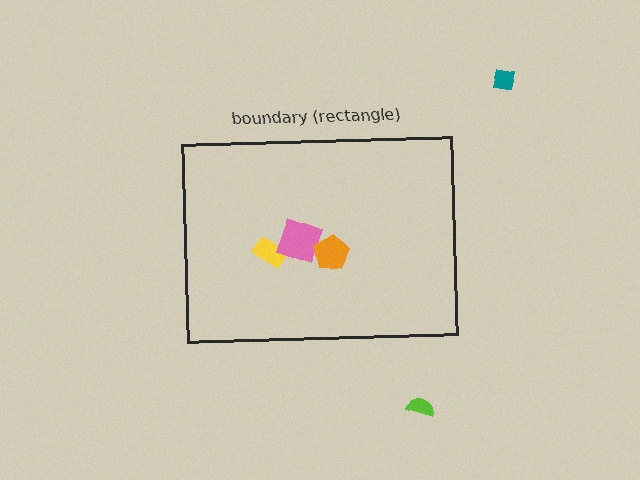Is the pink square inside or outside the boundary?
Inside.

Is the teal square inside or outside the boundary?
Outside.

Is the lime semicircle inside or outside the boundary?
Outside.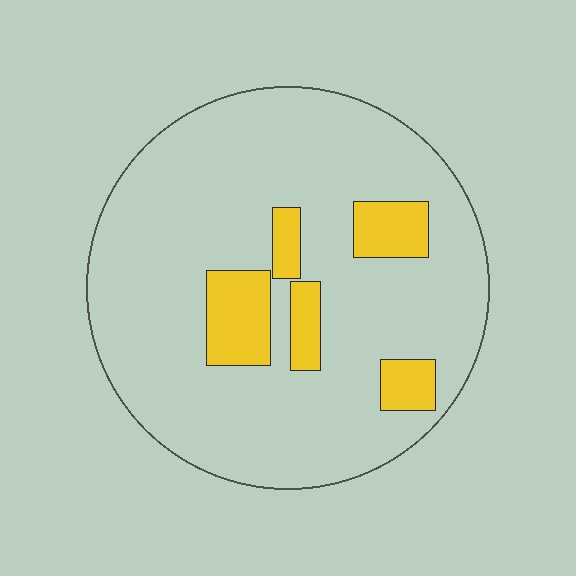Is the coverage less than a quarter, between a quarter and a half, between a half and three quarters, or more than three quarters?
Less than a quarter.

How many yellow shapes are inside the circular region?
5.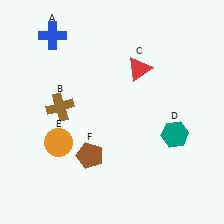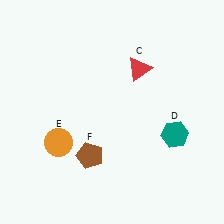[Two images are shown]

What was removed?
The blue cross (A), the brown cross (B) were removed in Image 2.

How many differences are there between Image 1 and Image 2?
There are 2 differences between the two images.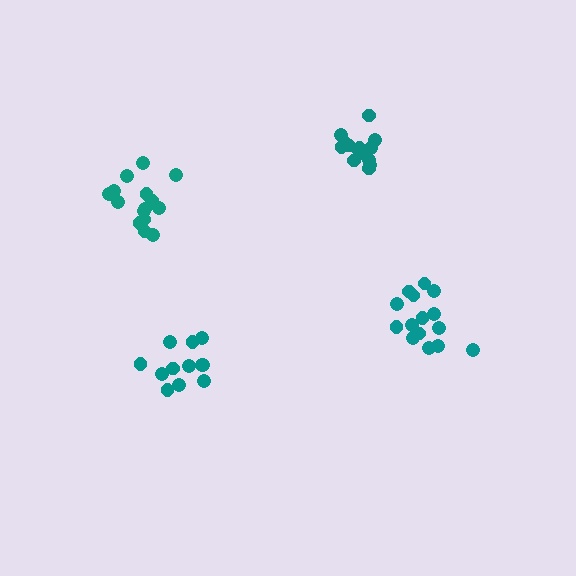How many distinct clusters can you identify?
There are 4 distinct clusters.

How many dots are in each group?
Group 1: 15 dots, Group 2: 15 dots, Group 3: 12 dots, Group 4: 15 dots (57 total).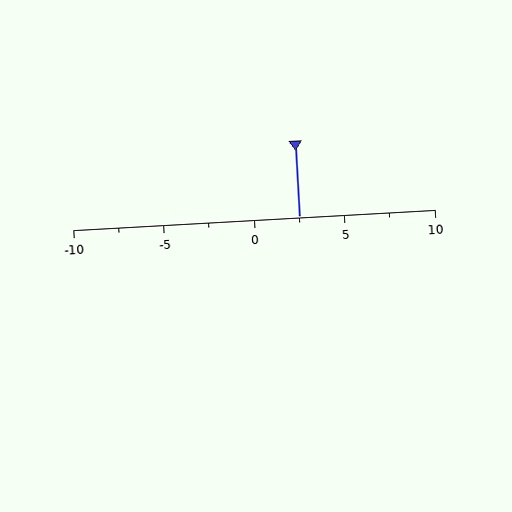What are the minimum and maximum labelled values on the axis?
The axis runs from -10 to 10.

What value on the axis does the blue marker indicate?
The marker indicates approximately 2.5.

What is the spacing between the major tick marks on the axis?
The major ticks are spaced 5 apart.